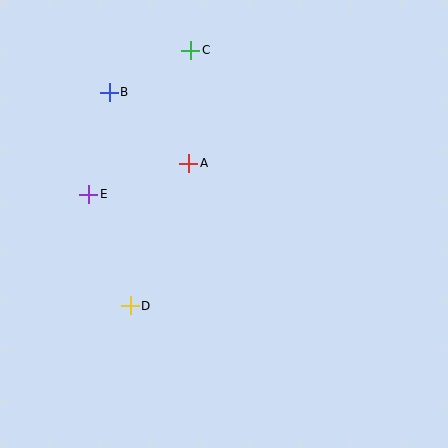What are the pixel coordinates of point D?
Point D is at (130, 306).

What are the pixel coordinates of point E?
Point E is at (89, 194).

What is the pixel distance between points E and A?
The distance between E and A is 105 pixels.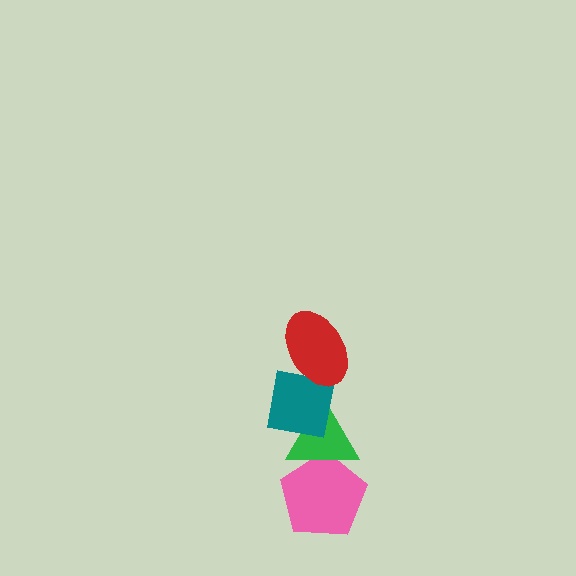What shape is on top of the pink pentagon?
The green triangle is on top of the pink pentagon.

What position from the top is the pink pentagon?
The pink pentagon is 4th from the top.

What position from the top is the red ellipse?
The red ellipse is 1st from the top.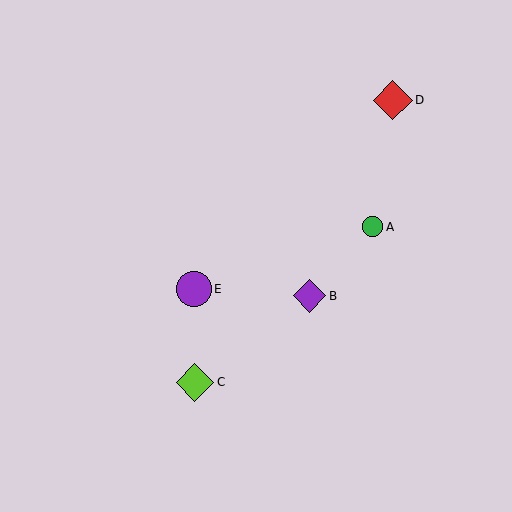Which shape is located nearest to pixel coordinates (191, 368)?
The lime diamond (labeled C) at (195, 382) is nearest to that location.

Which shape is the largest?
The red diamond (labeled D) is the largest.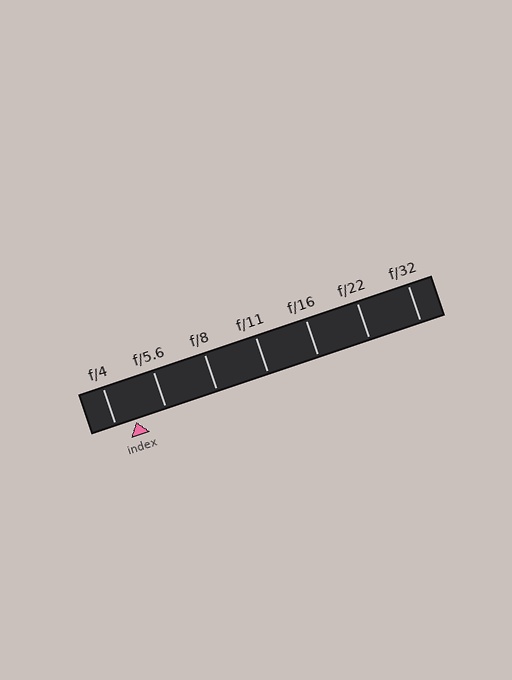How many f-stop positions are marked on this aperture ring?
There are 7 f-stop positions marked.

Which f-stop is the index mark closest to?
The index mark is closest to f/4.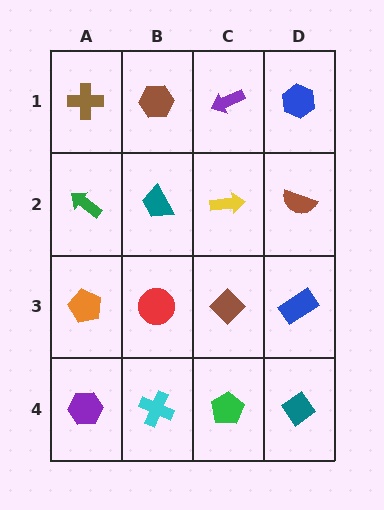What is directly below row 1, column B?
A teal trapezoid.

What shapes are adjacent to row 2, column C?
A purple arrow (row 1, column C), a brown diamond (row 3, column C), a teal trapezoid (row 2, column B), a brown semicircle (row 2, column D).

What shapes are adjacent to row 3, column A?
A green arrow (row 2, column A), a purple hexagon (row 4, column A), a red circle (row 3, column B).